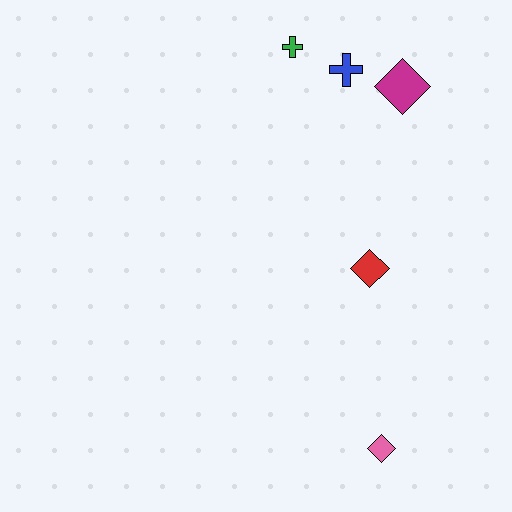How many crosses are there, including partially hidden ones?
There are 2 crosses.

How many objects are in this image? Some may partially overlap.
There are 5 objects.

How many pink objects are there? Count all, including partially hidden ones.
There is 1 pink object.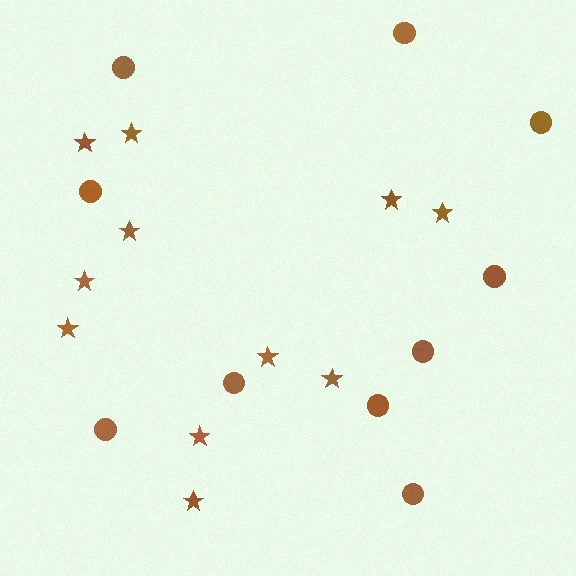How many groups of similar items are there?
There are 2 groups: one group of circles (10) and one group of stars (11).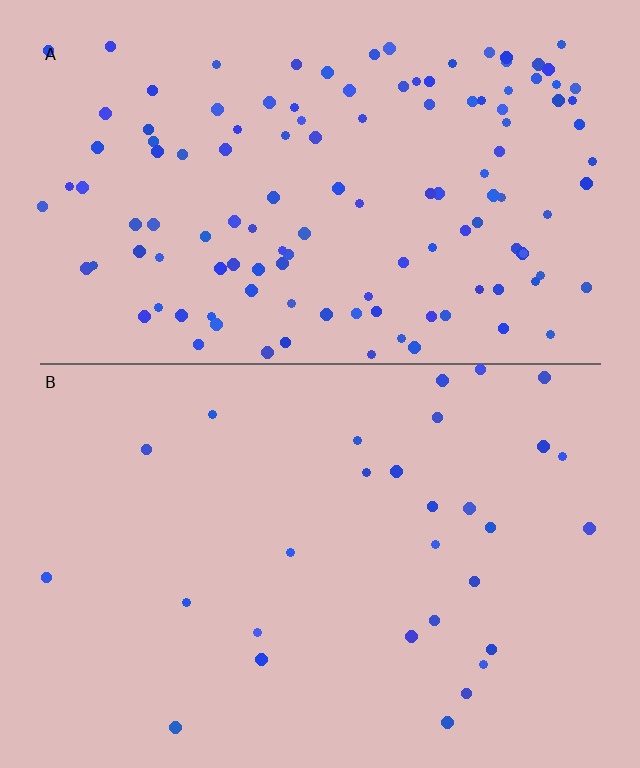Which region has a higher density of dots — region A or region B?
A (the top).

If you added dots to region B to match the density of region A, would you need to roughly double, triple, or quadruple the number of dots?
Approximately quadruple.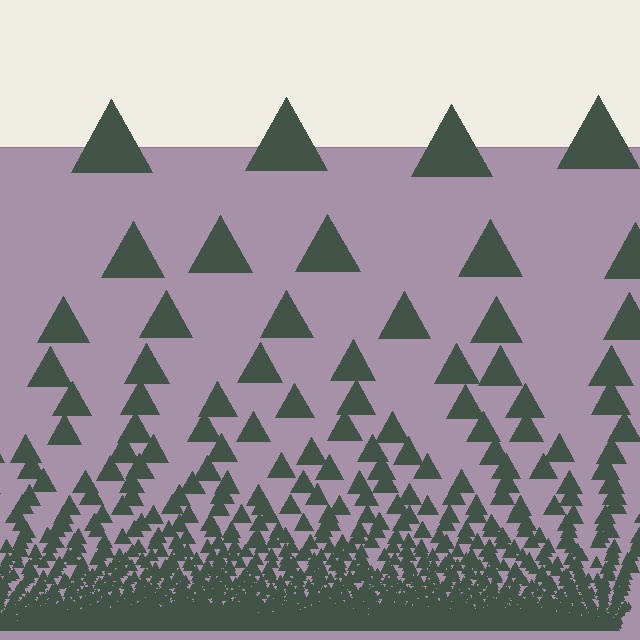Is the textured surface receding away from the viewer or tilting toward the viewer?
The surface appears to tilt toward the viewer. Texture elements get larger and sparser toward the top.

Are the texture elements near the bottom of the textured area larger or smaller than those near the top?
Smaller. The gradient is inverted — elements near the bottom are smaller and denser.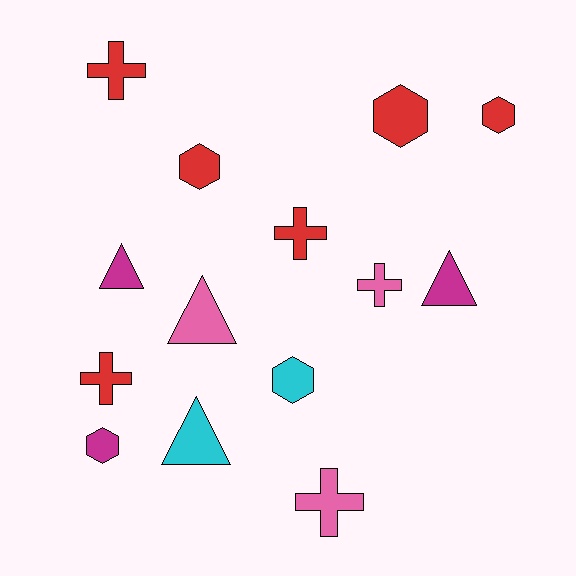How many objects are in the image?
There are 14 objects.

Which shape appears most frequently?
Cross, with 5 objects.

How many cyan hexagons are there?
There is 1 cyan hexagon.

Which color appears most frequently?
Red, with 6 objects.